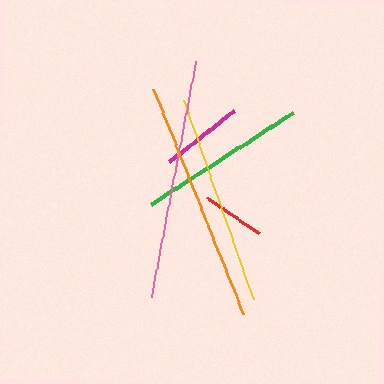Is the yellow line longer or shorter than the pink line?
The pink line is longer than the yellow line.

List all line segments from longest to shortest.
From longest to shortest: orange, pink, yellow, green, magenta, red.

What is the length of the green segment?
The green segment is approximately 169 pixels long.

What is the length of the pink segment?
The pink segment is approximately 239 pixels long.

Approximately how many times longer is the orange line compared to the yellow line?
The orange line is approximately 1.1 times the length of the yellow line.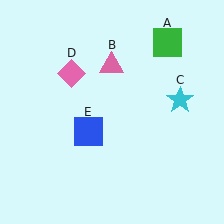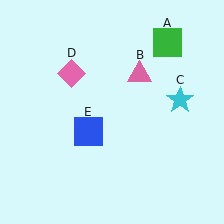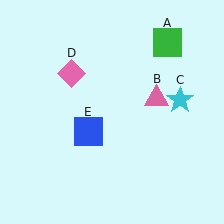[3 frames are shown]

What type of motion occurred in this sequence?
The pink triangle (object B) rotated clockwise around the center of the scene.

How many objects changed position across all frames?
1 object changed position: pink triangle (object B).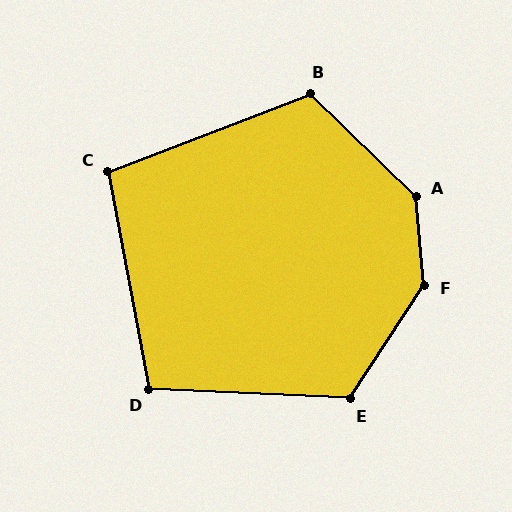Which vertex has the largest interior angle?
F, at approximately 142 degrees.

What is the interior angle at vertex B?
Approximately 115 degrees (obtuse).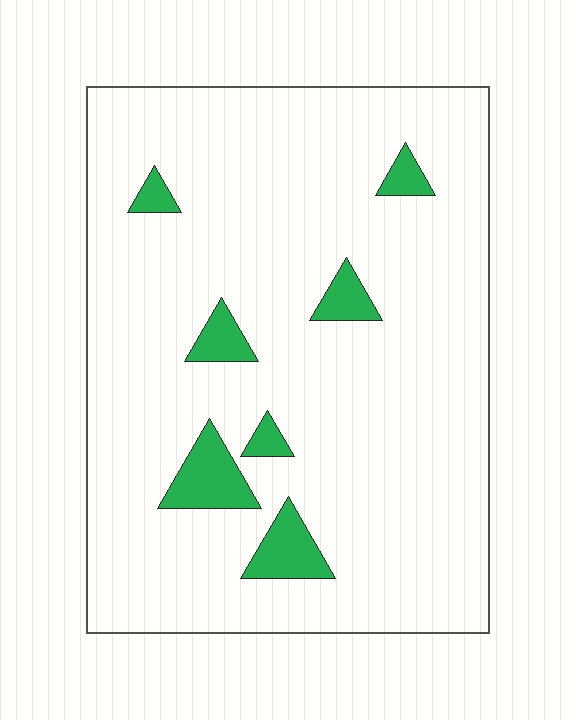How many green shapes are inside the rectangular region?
7.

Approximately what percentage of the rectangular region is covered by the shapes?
Approximately 10%.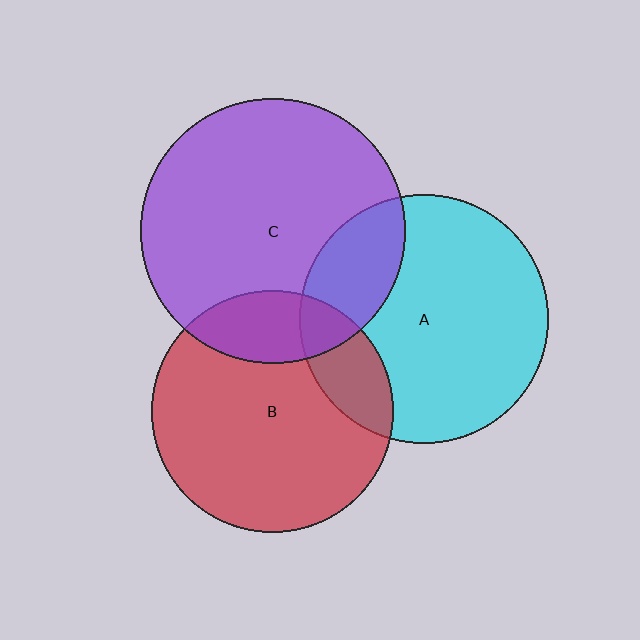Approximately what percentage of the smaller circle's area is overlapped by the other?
Approximately 20%.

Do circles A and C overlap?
Yes.